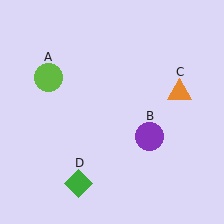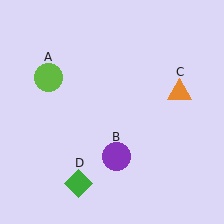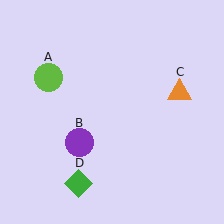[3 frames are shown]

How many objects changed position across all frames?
1 object changed position: purple circle (object B).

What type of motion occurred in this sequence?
The purple circle (object B) rotated clockwise around the center of the scene.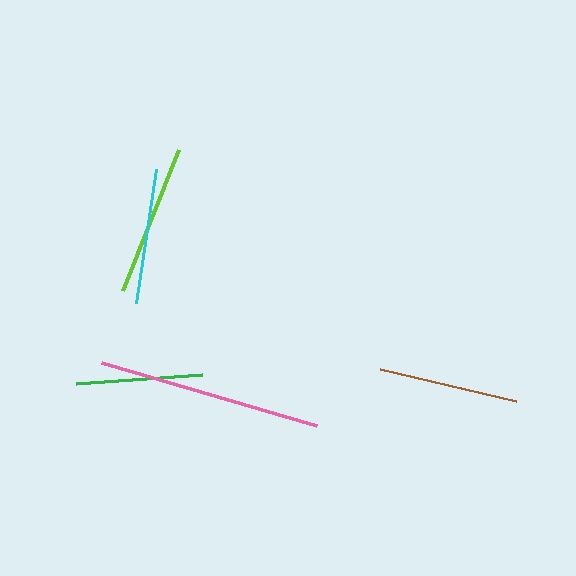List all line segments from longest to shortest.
From longest to shortest: pink, lime, brown, cyan, green.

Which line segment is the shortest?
The green line is the shortest at approximately 127 pixels.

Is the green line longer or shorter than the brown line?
The brown line is longer than the green line.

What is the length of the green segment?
The green segment is approximately 127 pixels long.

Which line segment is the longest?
The pink line is the longest at approximately 224 pixels.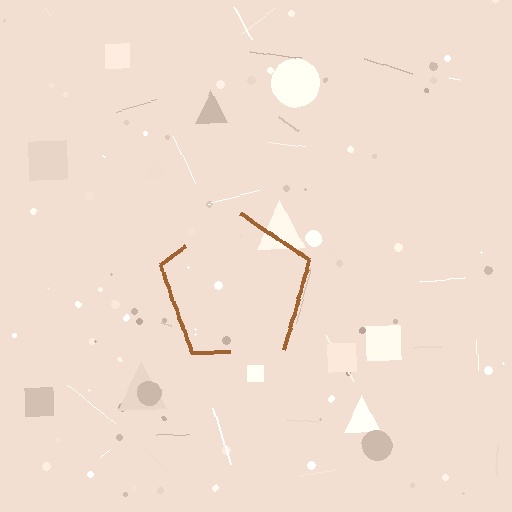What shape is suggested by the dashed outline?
The dashed outline suggests a pentagon.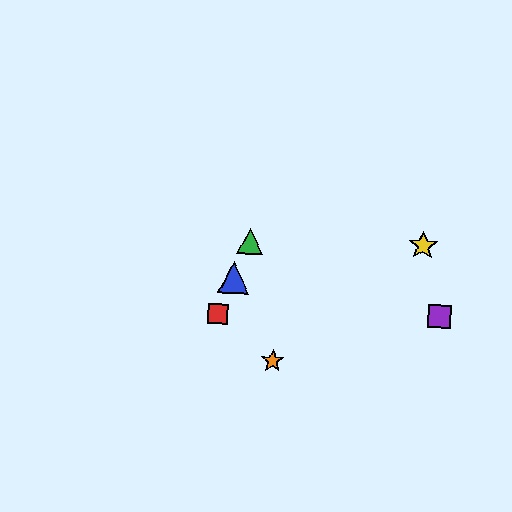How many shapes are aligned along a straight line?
3 shapes (the red square, the blue triangle, the green triangle) are aligned along a straight line.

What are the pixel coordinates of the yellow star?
The yellow star is at (423, 246).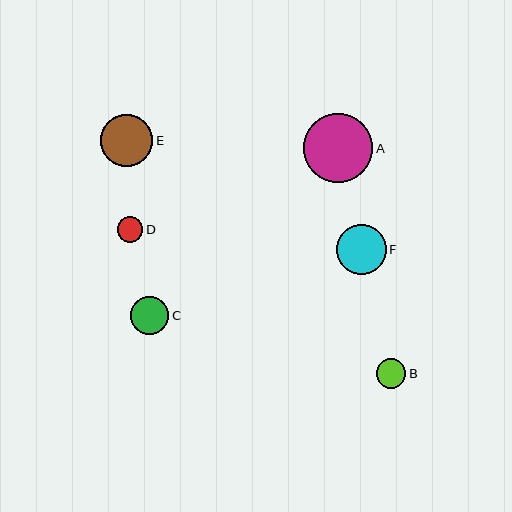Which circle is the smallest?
Circle D is the smallest with a size of approximately 26 pixels.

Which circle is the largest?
Circle A is the largest with a size of approximately 70 pixels.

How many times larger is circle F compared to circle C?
Circle F is approximately 1.3 times the size of circle C.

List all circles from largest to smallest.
From largest to smallest: A, E, F, C, B, D.